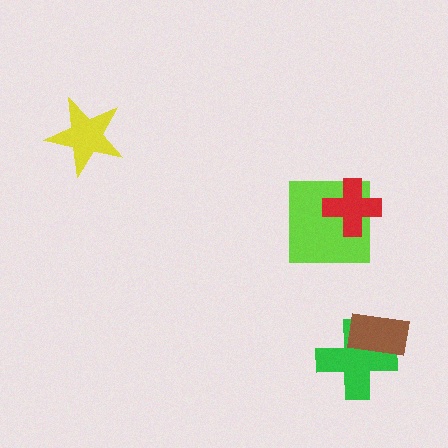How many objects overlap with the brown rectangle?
1 object overlaps with the brown rectangle.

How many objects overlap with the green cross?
1 object overlaps with the green cross.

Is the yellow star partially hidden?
No, no other shape covers it.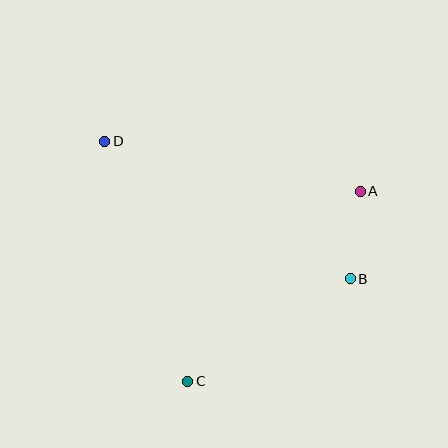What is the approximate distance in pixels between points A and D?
The distance between A and D is approximately 260 pixels.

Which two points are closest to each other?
Points A and B are closest to each other.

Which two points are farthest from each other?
Points B and D are farthest from each other.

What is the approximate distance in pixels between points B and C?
The distance between B and C is approximately 192 pixels.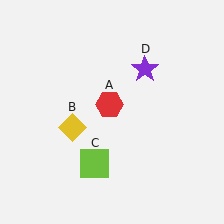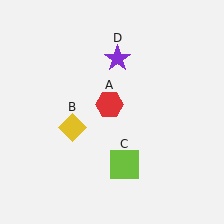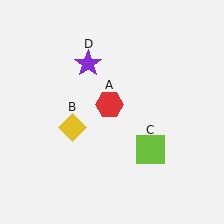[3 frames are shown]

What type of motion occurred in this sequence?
The lime square (object C), purple star (object D) rotated counterclockwise around the center of the scene.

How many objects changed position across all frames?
2 objects changed position: lime square (object C), purple star (object D).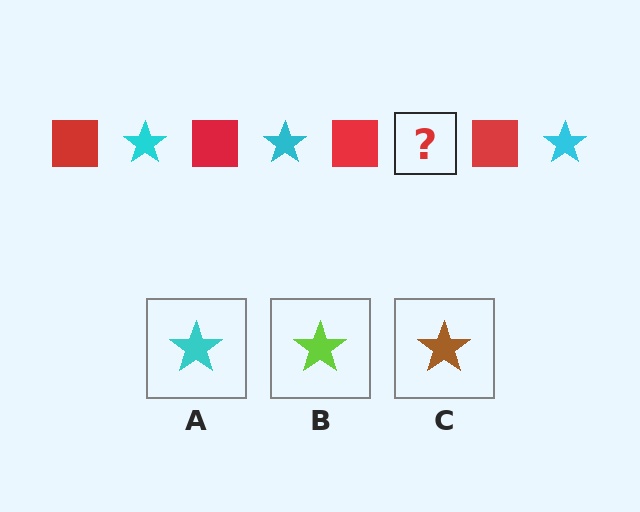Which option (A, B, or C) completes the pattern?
A.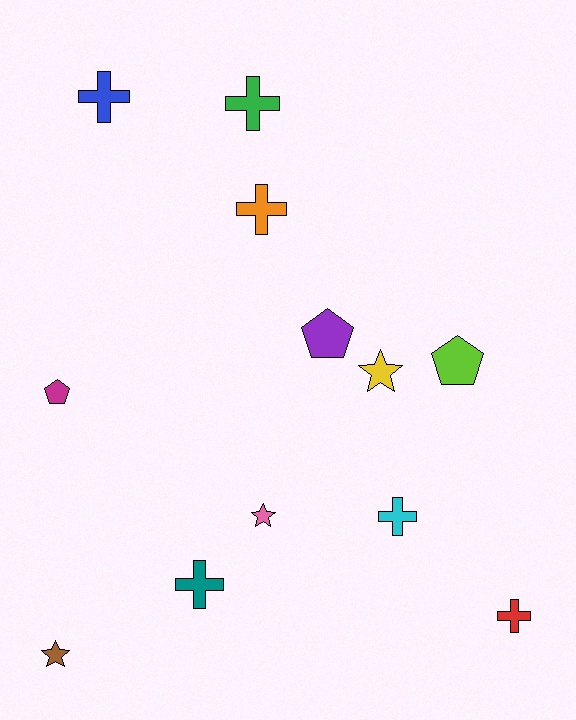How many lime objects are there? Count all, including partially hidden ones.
There is 1 lime object.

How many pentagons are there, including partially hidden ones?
There are 3 pentagons.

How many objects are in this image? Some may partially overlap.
There are 12 objects.